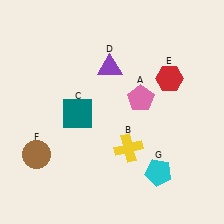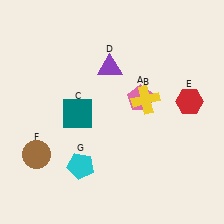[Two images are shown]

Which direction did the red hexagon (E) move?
The red hexagon (E) moved down.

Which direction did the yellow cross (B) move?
The yellow cross (B) moved up.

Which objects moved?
The objects that moved are: the yellow cross (B), the red hexagon (E), the cyan pentagon (G).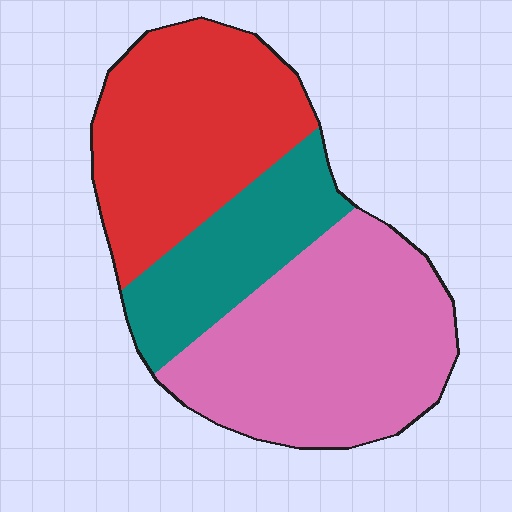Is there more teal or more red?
Red.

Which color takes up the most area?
Pink, at roughly 45%.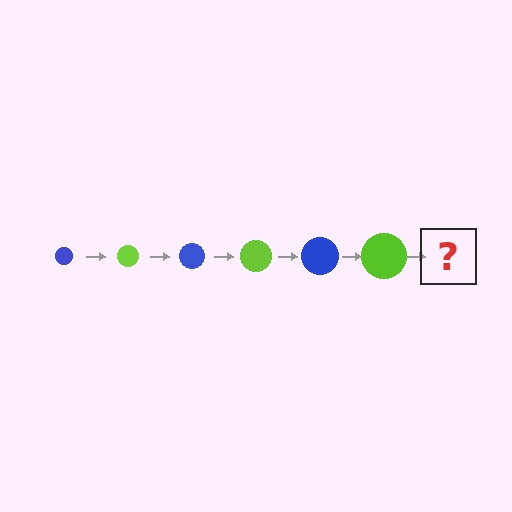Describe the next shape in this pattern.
It should be a blue circle, larger than the previous one.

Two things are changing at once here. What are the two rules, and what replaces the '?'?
The two rules are that the circle grows larger each step and the color cycles through blue and lime. The '?' should be a blue circle, larger than the previous one.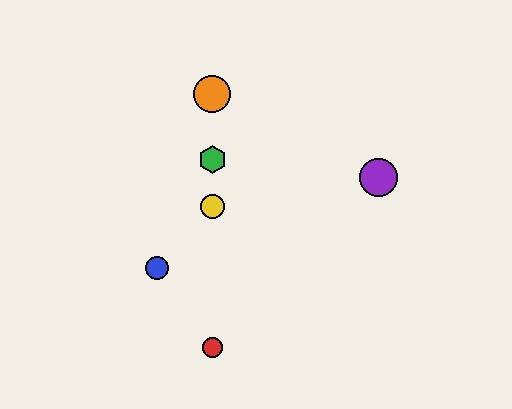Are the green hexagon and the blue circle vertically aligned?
No, the green hexagon is at x≈212 and the blue circle is at x≈157.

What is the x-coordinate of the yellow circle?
The yellow circle is at x≈212.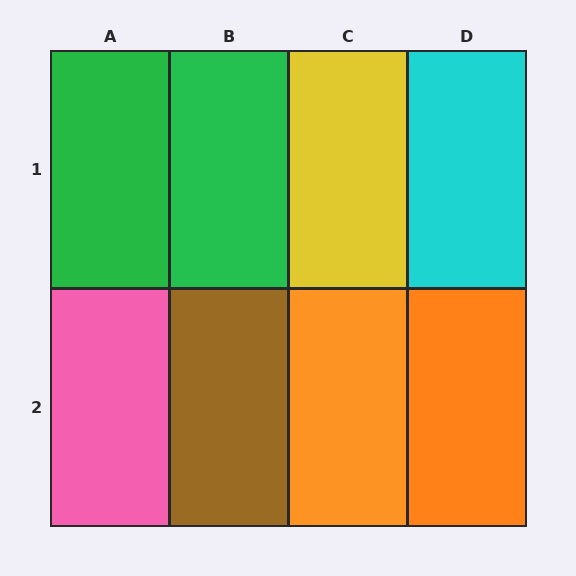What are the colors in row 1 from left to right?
Green, green, yellow, cyan.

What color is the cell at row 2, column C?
Orange.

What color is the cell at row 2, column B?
Brown.